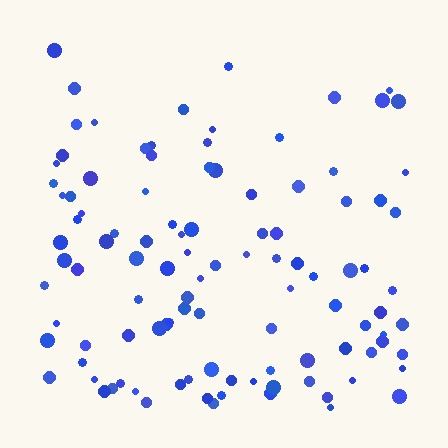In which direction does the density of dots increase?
From top to bottom, with the bottom side densest.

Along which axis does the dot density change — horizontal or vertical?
Vertical.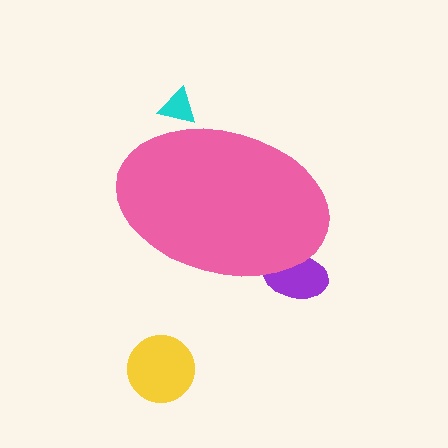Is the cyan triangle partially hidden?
Yes, the cyan triangle is partially hidden behind the pink ellipse.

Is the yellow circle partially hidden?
No, the yellow circle is fully visible.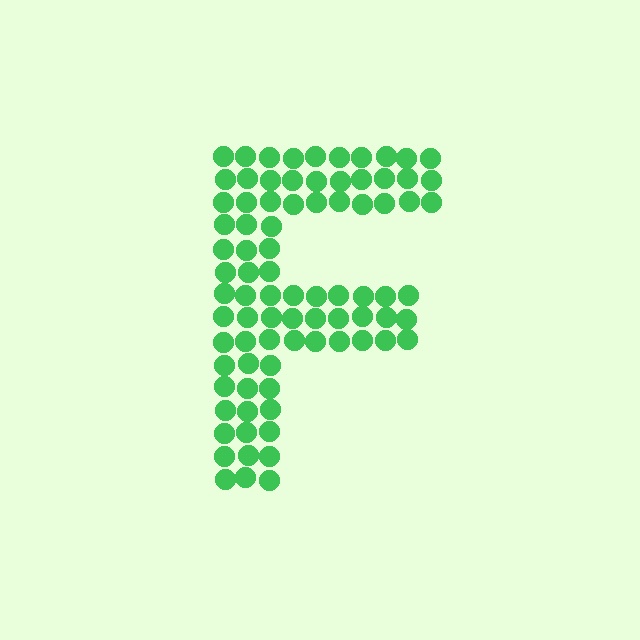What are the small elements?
The small elements are circles.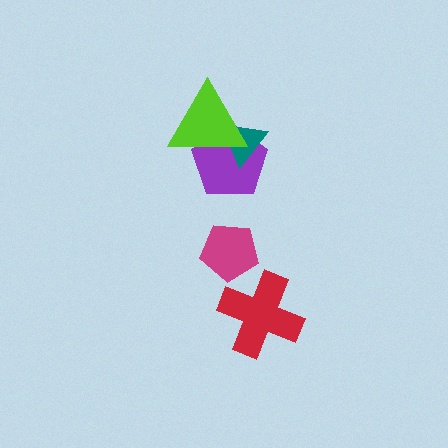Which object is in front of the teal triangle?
The lime triangle is in front of the teal triangle.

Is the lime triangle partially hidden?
No, no other shape covers it.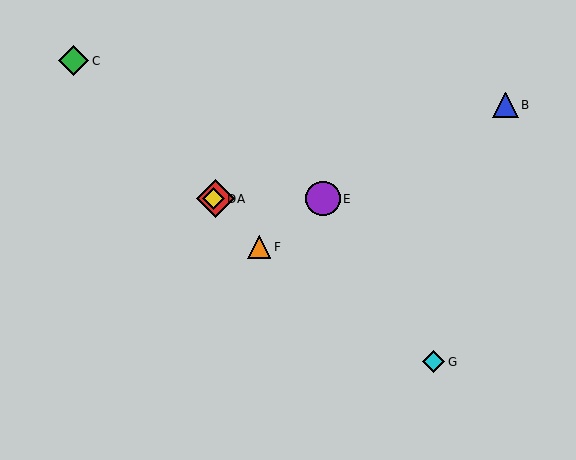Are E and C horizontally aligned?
No, E is at y≈199 and C is at y≈61.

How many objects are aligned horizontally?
3 objects (A, D, E) are aligned horizontally.